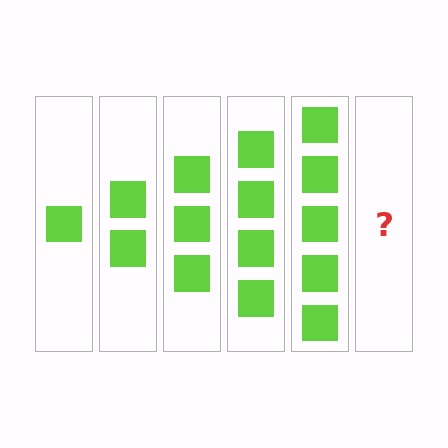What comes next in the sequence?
The next element should be 6 squares.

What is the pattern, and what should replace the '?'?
The pattern is that each step adds one more square. The '?' should be 6 squares.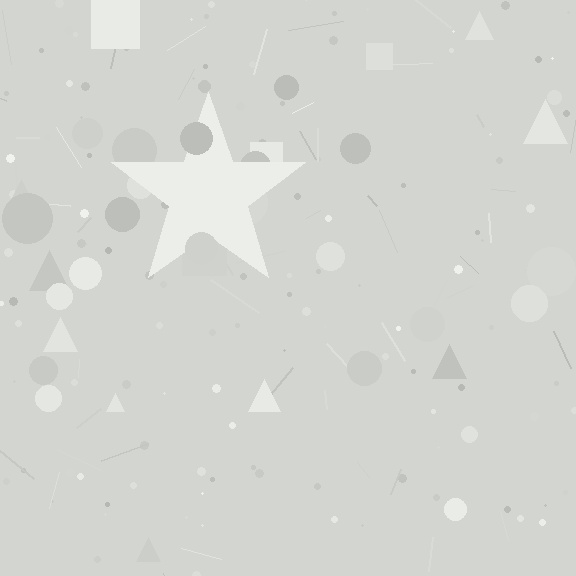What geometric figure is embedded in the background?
A star is embedded in the background.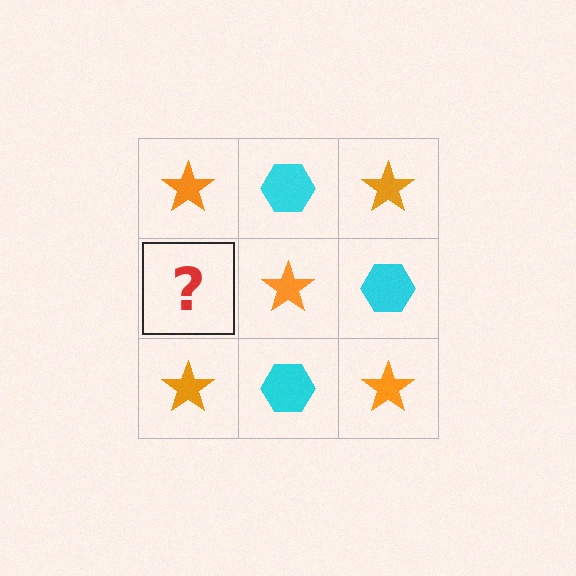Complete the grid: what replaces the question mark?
The question mark should be replaced with a cyan hexagon.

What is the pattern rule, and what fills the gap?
The rule is that it alternates orange star and cyan hexagon in a checkerboard pattern. The gap should be filled with a cyan hexagon.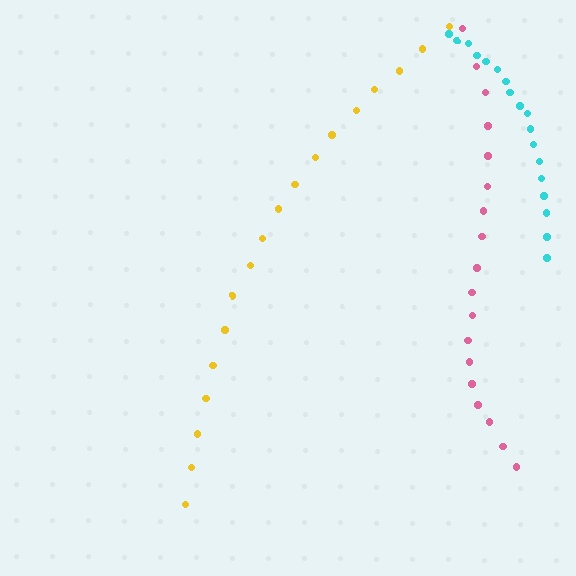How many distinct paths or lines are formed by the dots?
There are 3 distinct paths.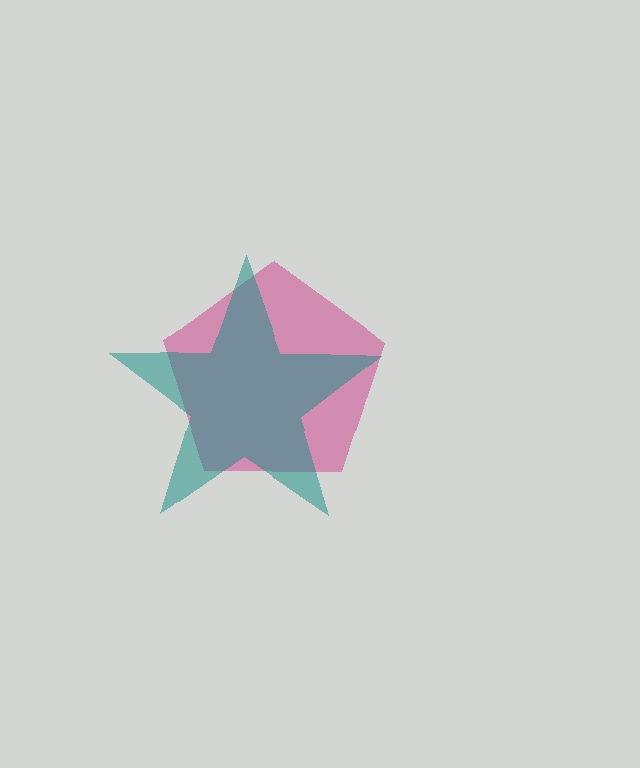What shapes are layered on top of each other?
The layered shapes are: a magenta pentagon, a teal star.